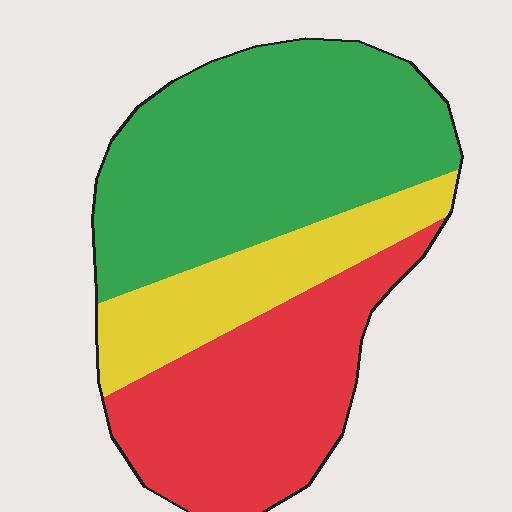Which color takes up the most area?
Green, at roughly 45%.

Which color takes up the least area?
Yellow, at roughly 20%.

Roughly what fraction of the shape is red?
Red takes up about one third (1/3) of the shape.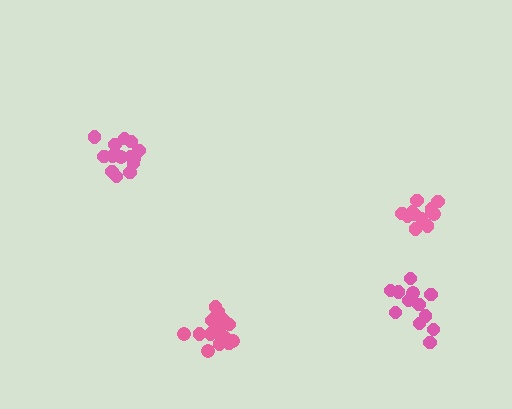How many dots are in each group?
Group 1: 16 dots, Group 2: 14 dots, Group 3: 18 dots, Group 4: 12 dots (60 total).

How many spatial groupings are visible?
There are 4 spatial groupings.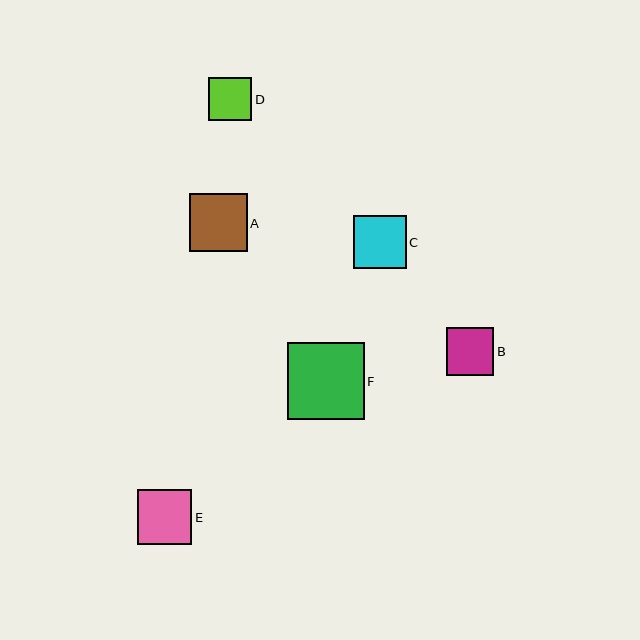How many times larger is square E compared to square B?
Square E is approximately 1.1 times the size of square B.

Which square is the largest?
Square F is the largest with a size of approximately 77 pixels.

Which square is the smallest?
Square D is the smallest with a size of approximately 43 pixels.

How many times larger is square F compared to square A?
Square F is approximately 1.3 times the size of square A.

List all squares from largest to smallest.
From largest to smallest: F, A, E, C, B, D.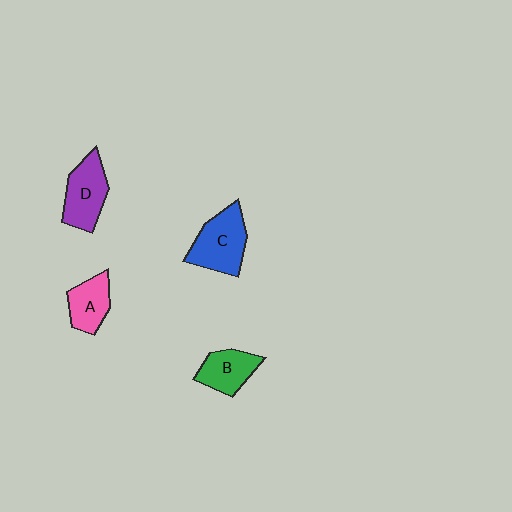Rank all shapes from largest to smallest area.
From largest to smallest: C (blue), D (purple), B (green), A (pink).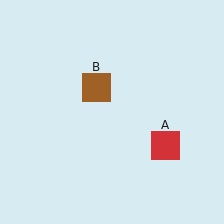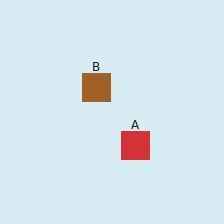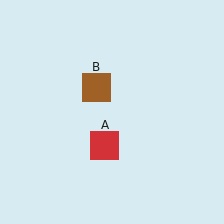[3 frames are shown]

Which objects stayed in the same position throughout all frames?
Brown square (object B) remained stationary.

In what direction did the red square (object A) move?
The red square (object A) moved left.